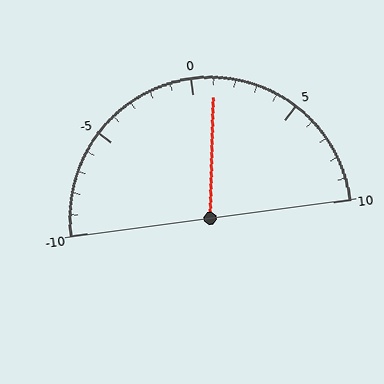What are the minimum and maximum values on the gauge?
The gauge ranges from -10 to 10.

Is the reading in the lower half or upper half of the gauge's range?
The reading is in the upper half of the range (-10 to 10).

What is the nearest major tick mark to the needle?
The nearest major tick mark is 0.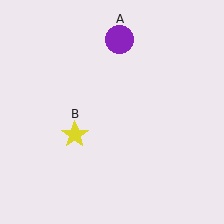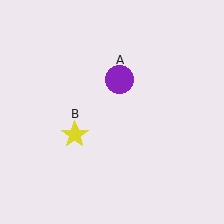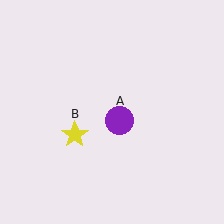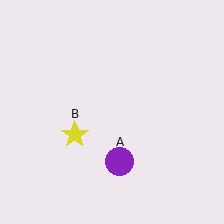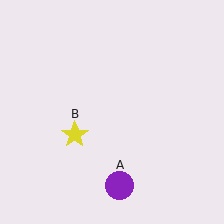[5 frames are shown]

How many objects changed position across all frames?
1 object changed position: purple circle (object A).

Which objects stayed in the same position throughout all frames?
Yellow star (object B) remained stationary.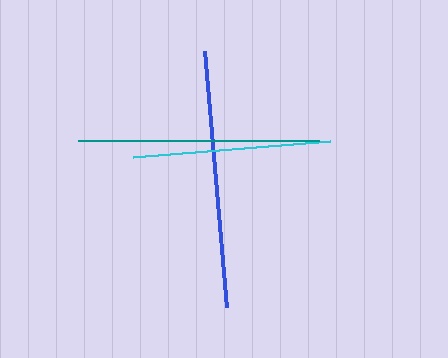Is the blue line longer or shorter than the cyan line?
The blue line is longer than the cyan line.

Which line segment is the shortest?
The cyan line is the shortest at approximately 198 pixels.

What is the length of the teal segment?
The teal segment is approximately 241 pixels long.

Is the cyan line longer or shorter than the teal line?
The teal line is longer than the cyan line.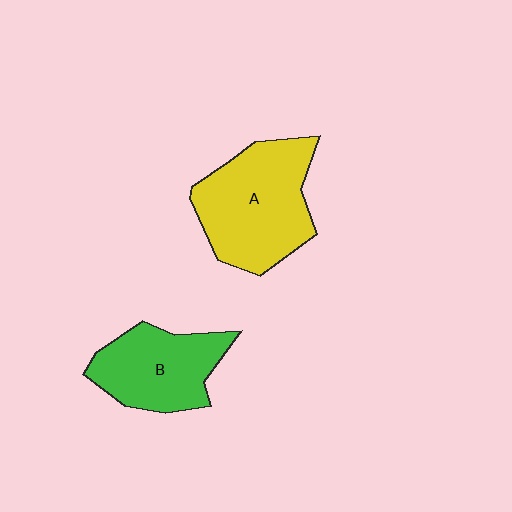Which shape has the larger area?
Shape A (yellow).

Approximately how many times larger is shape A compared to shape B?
Approximately 1.3 times.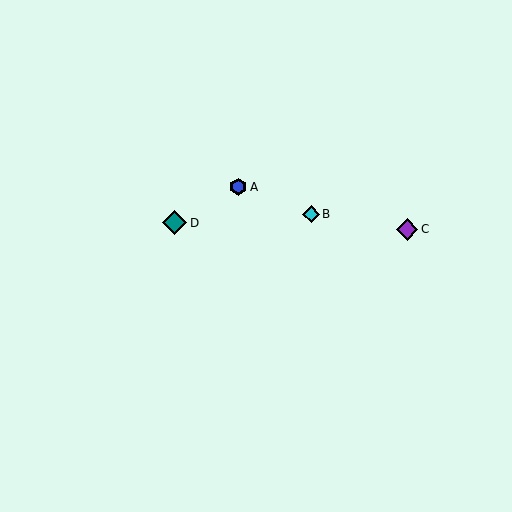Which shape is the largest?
The teal diamond (labeled D) is the largest.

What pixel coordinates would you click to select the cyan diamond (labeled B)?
Click at (311, 214) to select the cyan diamond B.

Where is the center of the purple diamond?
The center of the purple diamond is at (407, 229).